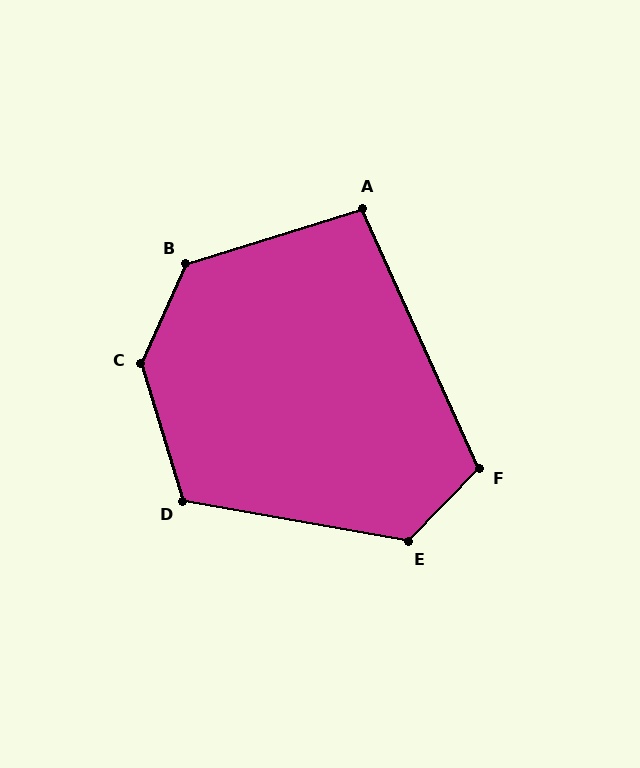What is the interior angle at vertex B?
Approximately 132 degrees (obtuse).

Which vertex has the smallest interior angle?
A, at approximately 97 degrees.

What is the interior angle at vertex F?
Approximately 111 degrees (obtuse).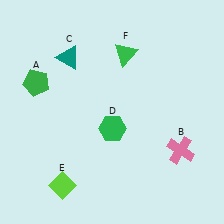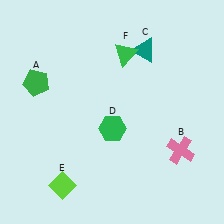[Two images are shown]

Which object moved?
The teal triangle (C) moved right.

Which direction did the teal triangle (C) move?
The teal triangle (C) moved right.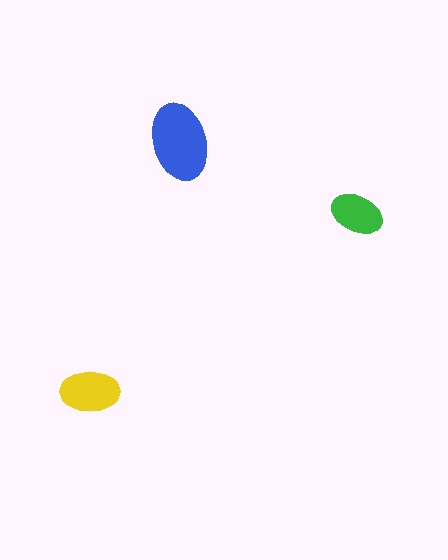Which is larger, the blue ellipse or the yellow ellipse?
The blue one.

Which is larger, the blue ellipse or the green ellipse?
The blue one.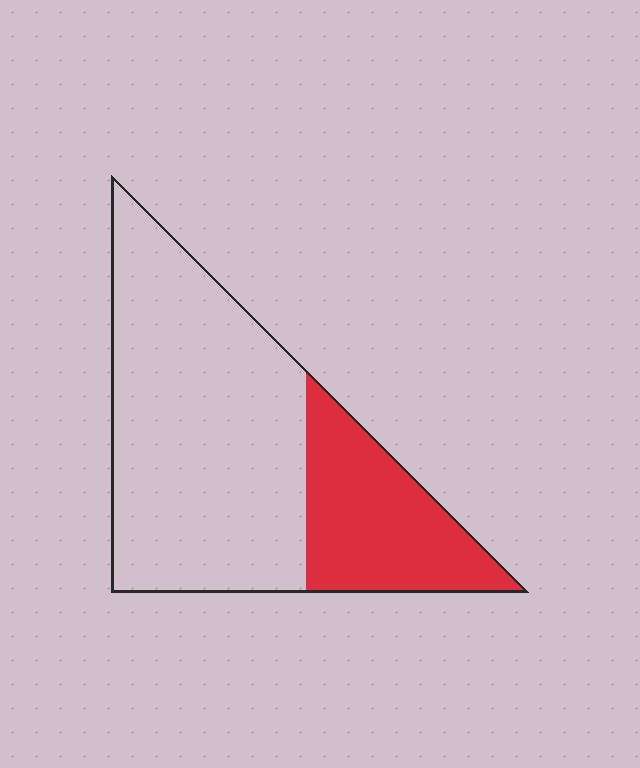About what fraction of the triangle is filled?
About one quarter (1/4).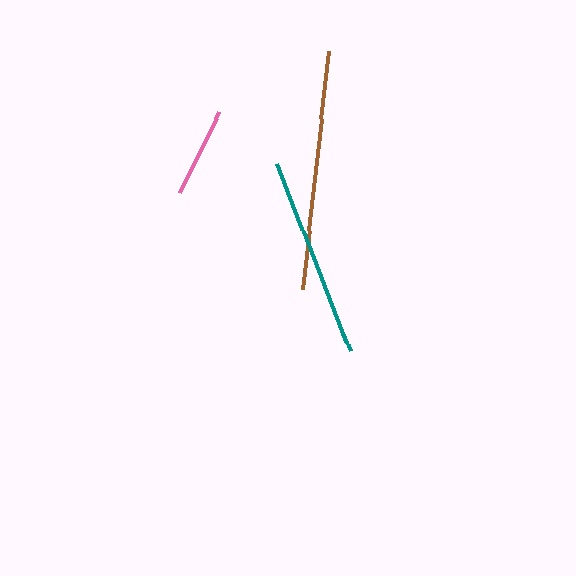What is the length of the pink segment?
The pink segment is approximately 90 pixels long.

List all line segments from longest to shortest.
From longest to shortest: brown, teal, pink.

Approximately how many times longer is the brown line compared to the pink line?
The brown line is approximately 2.7 times the length of the pink line.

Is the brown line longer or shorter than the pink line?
The brown line is longer than the pink line.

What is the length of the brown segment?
The brown segment is approximately 239 pixels long.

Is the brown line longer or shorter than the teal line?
The brown line is longer than the teal line.